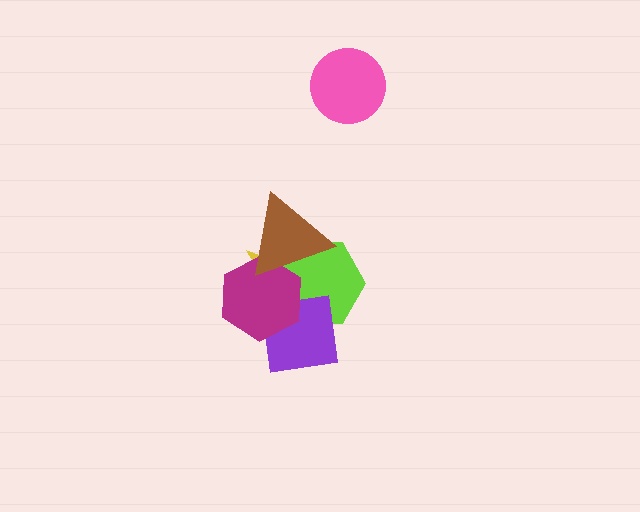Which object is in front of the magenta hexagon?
The brown triangle is in front of the magenta hexagon.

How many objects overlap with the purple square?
3 objects overlap with the purple square.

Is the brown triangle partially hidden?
No, no other shape covers it.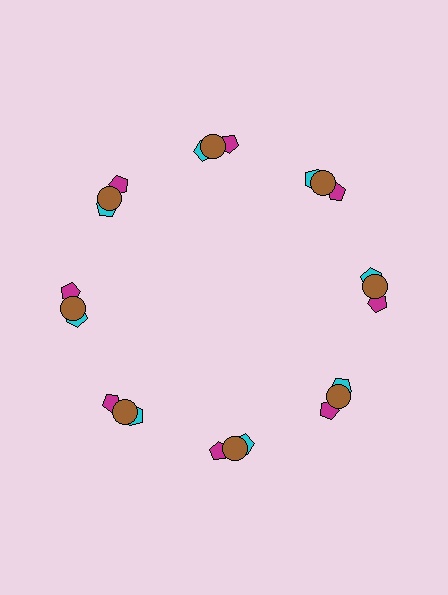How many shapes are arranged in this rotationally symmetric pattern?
There are 24 shapes, arranged in 8 groups of 3.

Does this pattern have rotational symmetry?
Yes, this pattern has 8-fold rotational symmetry. It looks the same after rotating 45 degrees around the center.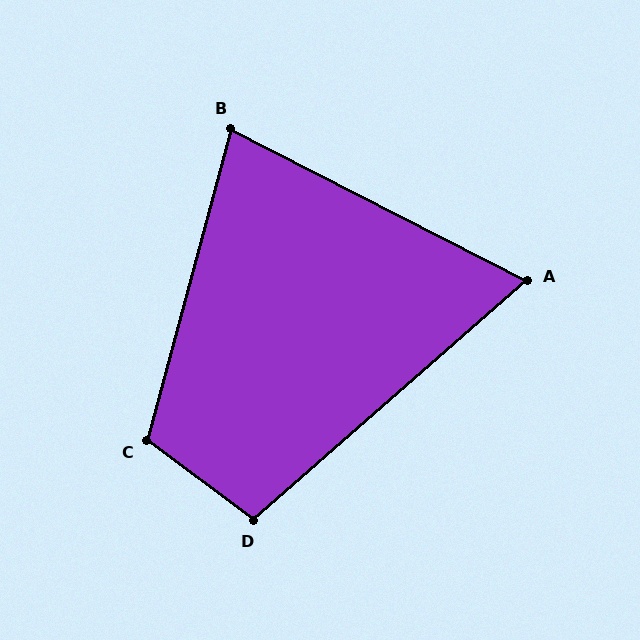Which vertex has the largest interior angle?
C, at approximately 112 degrees.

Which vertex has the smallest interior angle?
A, at approximately 68 degrees.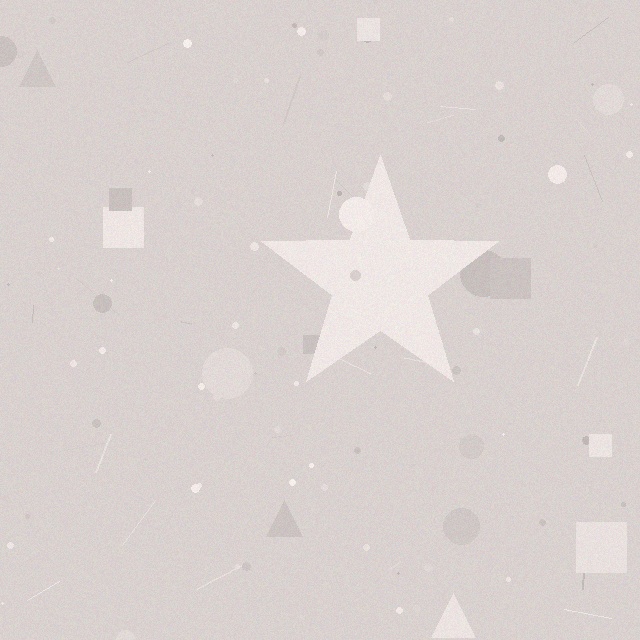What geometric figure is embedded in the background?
A star is embedded in the background.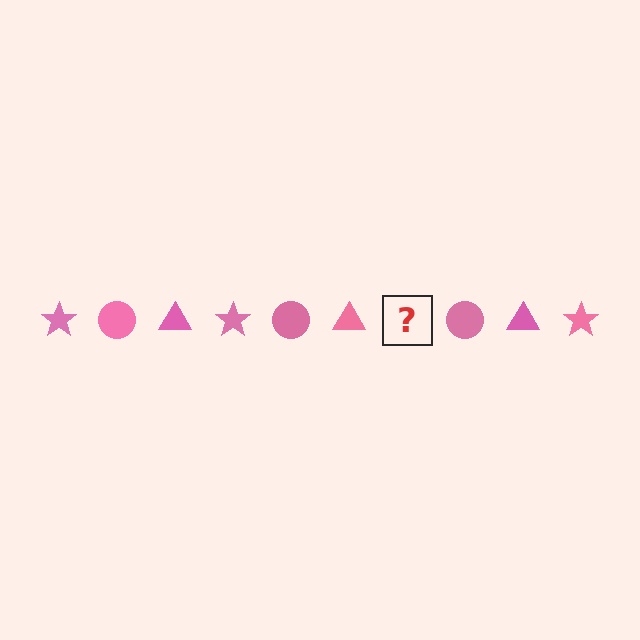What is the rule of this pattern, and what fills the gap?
The rule is that the pattern cycles through star, circle, triangle shapes in pink. The gap should be filled with a pink star.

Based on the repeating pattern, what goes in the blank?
The blank should be a pink star.